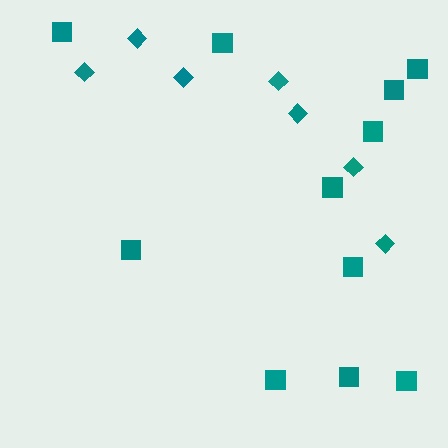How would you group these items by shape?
There are 2 groups: one group of diamonds (7) and one group of squares (11).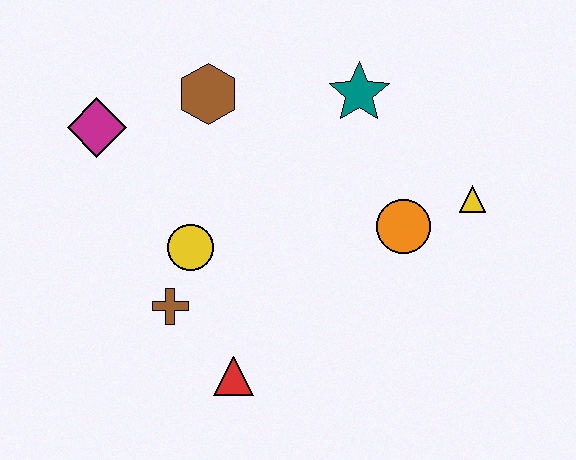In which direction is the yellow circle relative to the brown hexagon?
The yellow circle is below the brown hexagon.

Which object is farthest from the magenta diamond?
The yellow triangle is farthest from the magenta diamond.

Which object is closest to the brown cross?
The yellow circle is closest to the brown cross.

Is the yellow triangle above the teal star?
No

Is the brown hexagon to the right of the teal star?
No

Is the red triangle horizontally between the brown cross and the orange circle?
Yes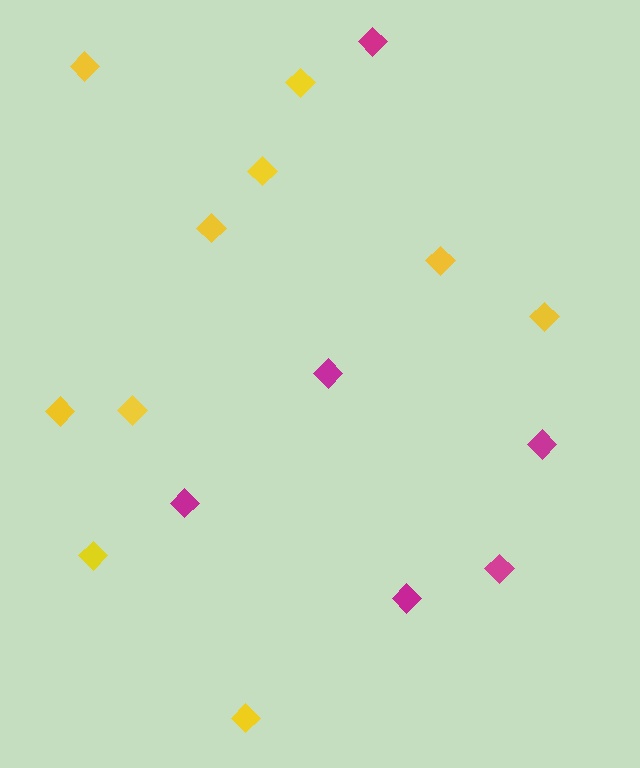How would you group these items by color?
There are 2 groups: one group of yellow diamonds (10) and one group of magenta diamonds (6).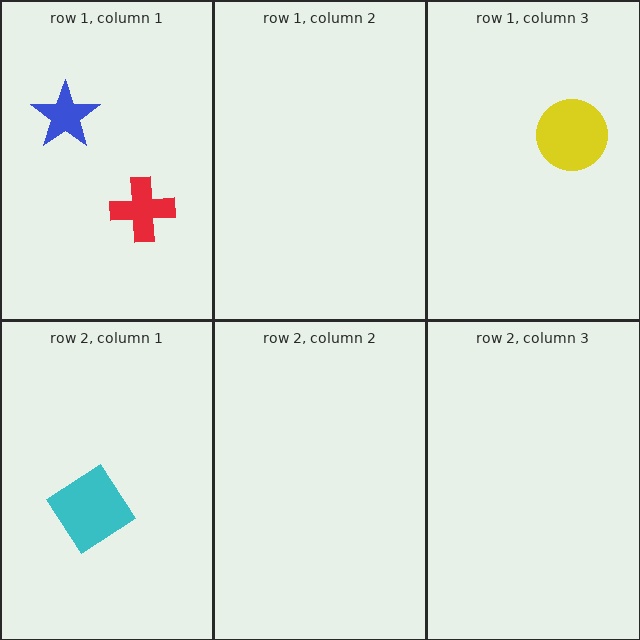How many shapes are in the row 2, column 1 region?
1.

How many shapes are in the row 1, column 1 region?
2.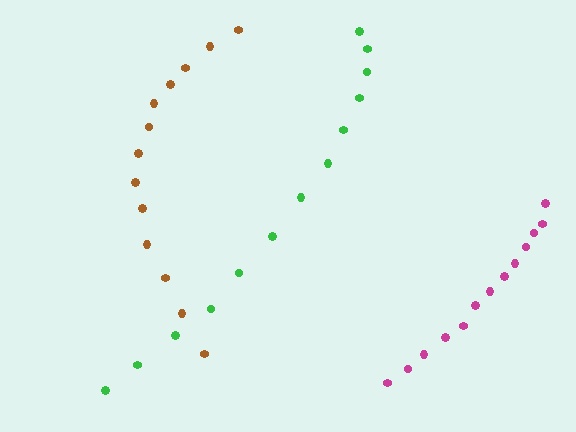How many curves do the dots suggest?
There are 3 distinct paths.